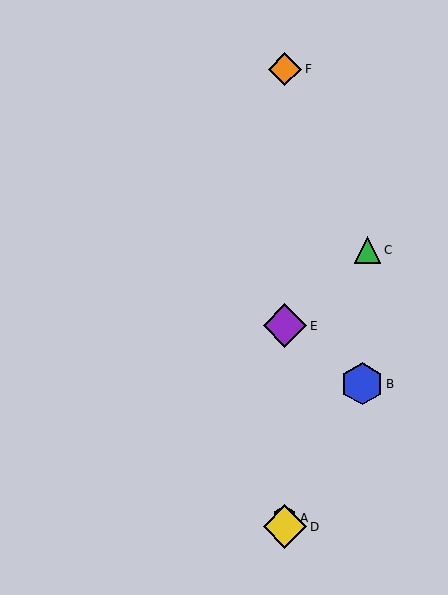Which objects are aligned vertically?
Objects A, D, E, F are aligned vertically.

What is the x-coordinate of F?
Object F is at x≈285.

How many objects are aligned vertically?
4 objects (A, D, E, F) are aligned vertically.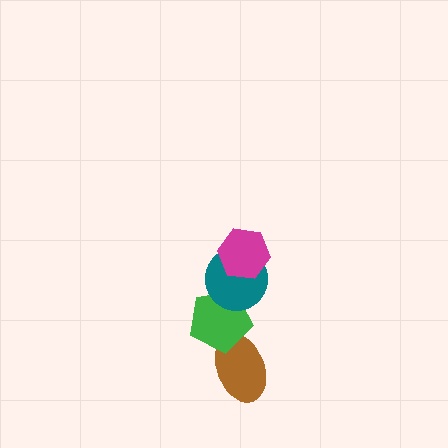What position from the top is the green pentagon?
The green pentagon is 3rd from the top.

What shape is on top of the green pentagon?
The teal circle is on top of the green pentagon.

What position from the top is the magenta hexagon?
The magenta hexagon is 1st from the top.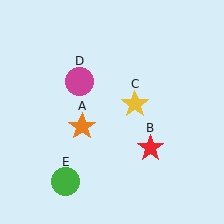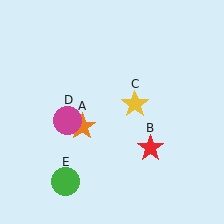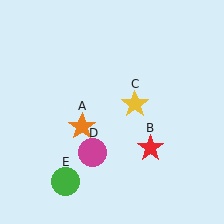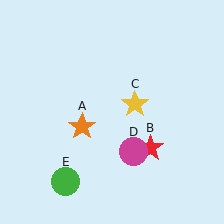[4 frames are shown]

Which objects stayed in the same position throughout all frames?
Orange star (object A) and red star (object B) and yellow star (object C) and green circle (object E) remained stationary.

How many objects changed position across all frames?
1 object changed position: magenta circle (object D).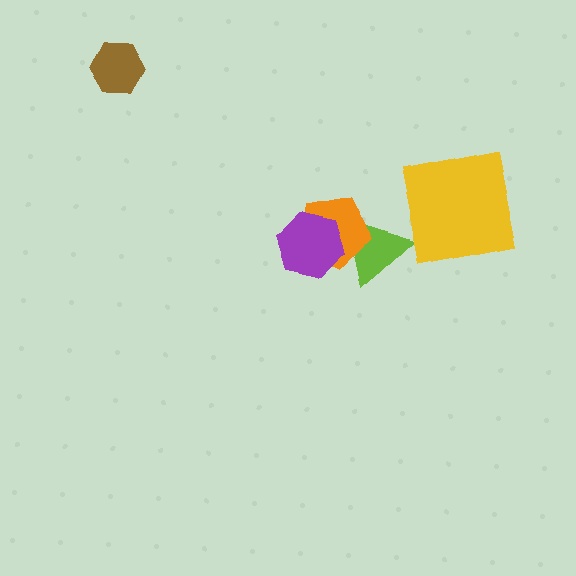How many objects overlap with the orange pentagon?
2 objects overlap with the orange pentagon.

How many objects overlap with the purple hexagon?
2 objects overlap with the purple hexagon.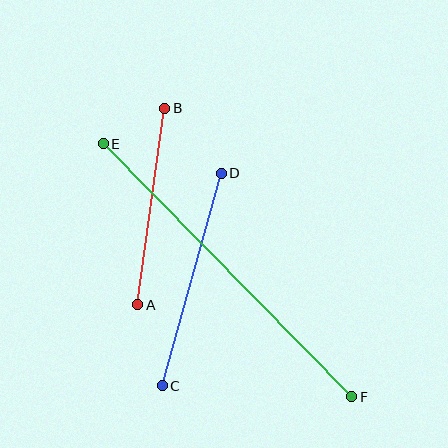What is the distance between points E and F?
The distance is approximately 355 pixels.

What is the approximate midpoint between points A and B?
The midpoint is at approximately (151, 207) pixels.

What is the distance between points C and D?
The distance is approximately 220 pixels.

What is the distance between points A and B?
The distance is approximately 198 pixels.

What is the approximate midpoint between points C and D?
The midpoint is at approximately (192, 279) pixels.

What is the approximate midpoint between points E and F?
The midpoint is at approximately (227, 270) pixels.